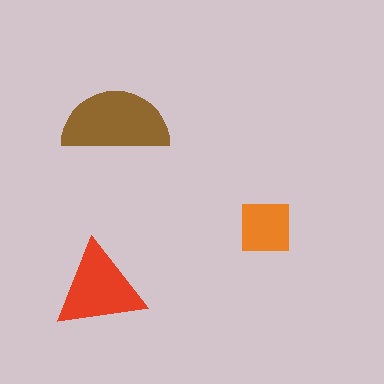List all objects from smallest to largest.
The orange square, the red triangle, the brown semicircle.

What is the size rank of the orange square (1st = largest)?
3rd.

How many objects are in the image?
There are 3 objects in the image.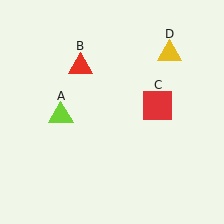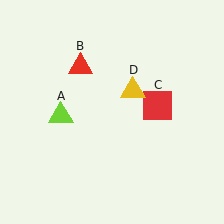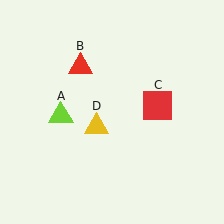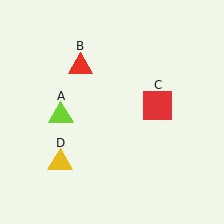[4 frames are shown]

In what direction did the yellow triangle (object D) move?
The yellow triangle (object D) moved down and to the left.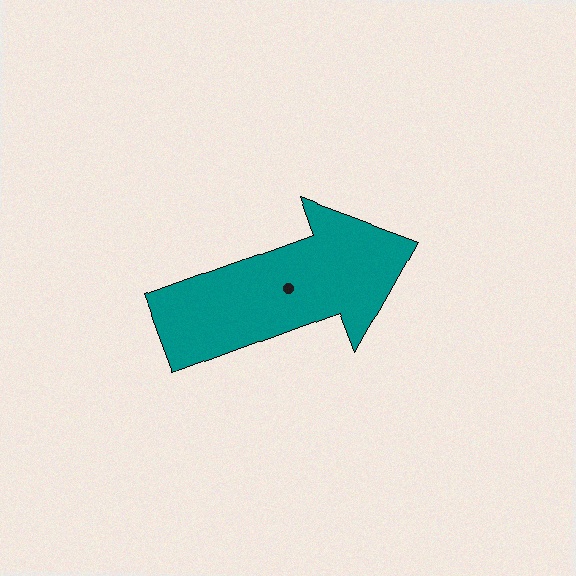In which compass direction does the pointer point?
East.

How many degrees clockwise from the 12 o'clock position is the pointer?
Approximately 70 degrees.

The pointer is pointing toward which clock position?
Roughly 2 o'clock.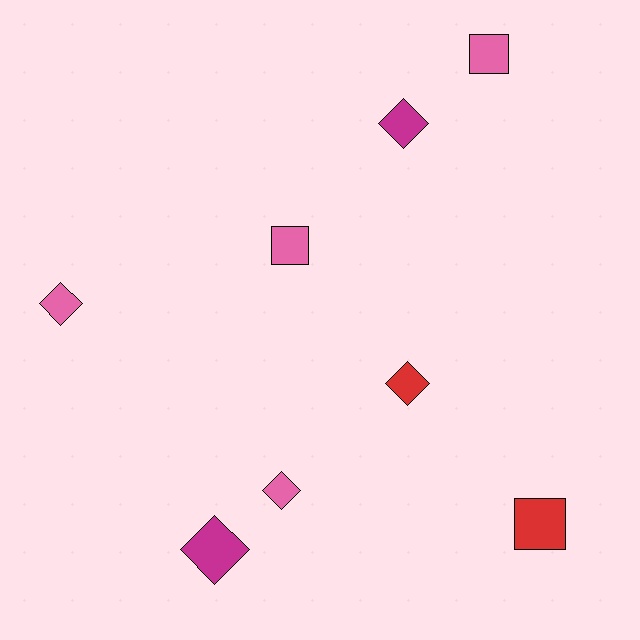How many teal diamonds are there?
There are no teal diamonds.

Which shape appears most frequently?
Diamond, with 5 objects.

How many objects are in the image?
There are 8 objects.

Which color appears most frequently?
Pink, with 4 objects.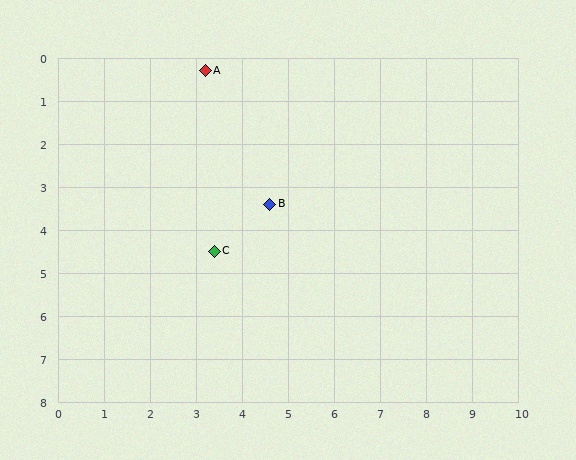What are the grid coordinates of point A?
Point A is at approximately (3.2, 0.3).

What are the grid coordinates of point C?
Point C is at approximately (3.4, 4.5).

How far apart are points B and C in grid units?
Points B and C are about 1.6 grid units apart.